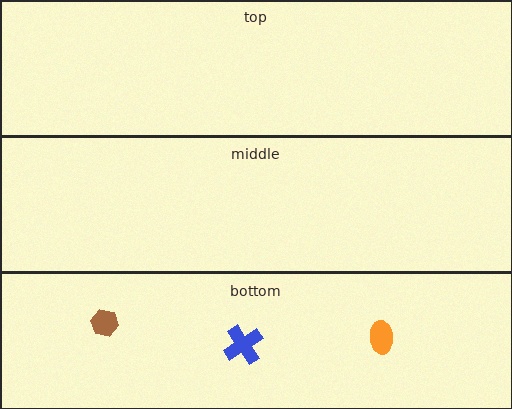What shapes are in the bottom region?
The blue cross, the brown hexagon, the orange ellipse.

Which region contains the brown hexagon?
The bottom region.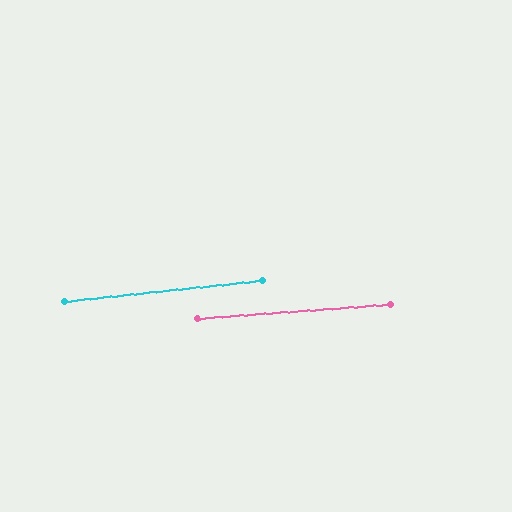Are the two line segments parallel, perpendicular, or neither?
Parallel — their directions differ by only 1.8°.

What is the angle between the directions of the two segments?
Approximately 2 degrees.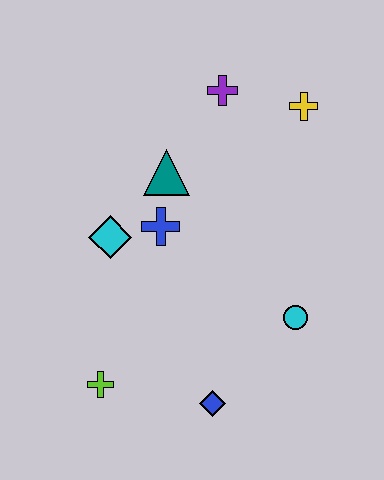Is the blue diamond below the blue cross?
Yes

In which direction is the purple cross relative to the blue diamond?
The purple cross is above the blue diamond.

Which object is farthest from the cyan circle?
The purple cross is farthest from the cyan circle.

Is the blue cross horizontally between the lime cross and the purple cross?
Yes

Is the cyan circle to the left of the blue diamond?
No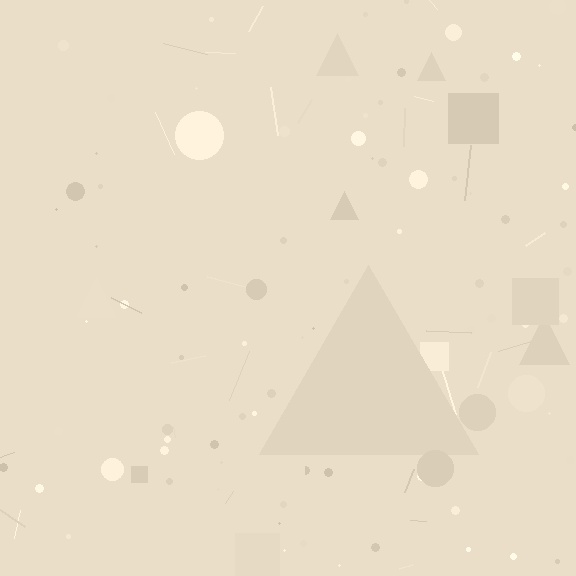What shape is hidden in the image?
A triangle is hidden in the image.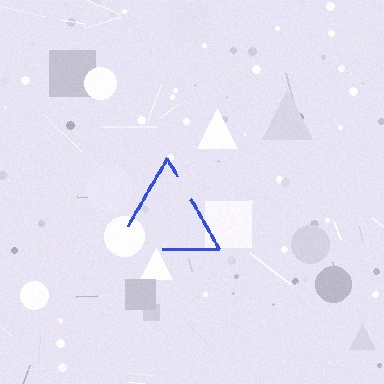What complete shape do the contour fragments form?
The contour fragments form a triangle.